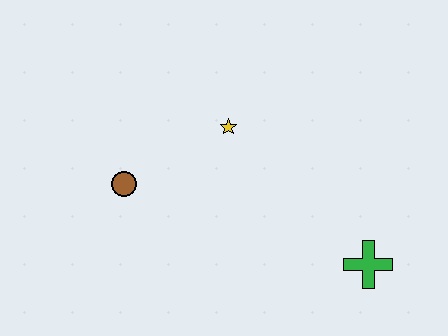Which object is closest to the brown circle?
The yellow star is closest to the brown circle.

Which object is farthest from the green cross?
The brown circle is farthest from the green cross.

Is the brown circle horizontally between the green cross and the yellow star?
No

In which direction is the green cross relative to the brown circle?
The green cross is to the right of the brown circle.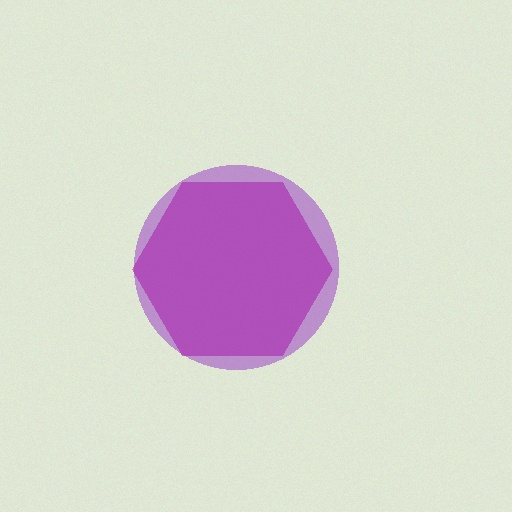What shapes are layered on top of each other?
The layered shapes are: a magenta hexagon, a purple circle.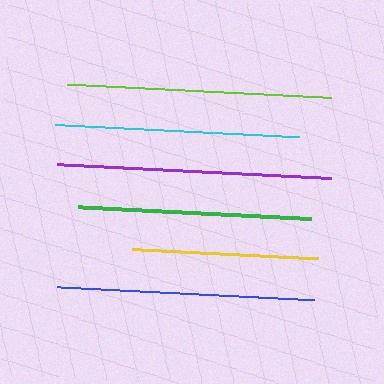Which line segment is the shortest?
The yellow line is the shortest at approximately 185 pixels.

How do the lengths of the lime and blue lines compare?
The lime and blue lines are approximately the same length.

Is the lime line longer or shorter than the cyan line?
The lime line is longer than the cyan line.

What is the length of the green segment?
The green segment is approximately 232 pixels long.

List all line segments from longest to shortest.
From longest to shortest: purple, lime, blue, cyan, green, yellow.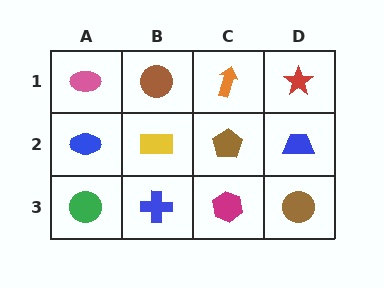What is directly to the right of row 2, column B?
A brown pentagon.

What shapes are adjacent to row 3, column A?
A blue ellipse (row 2, column A), a blue cross (row 3, column B).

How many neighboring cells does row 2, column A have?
3.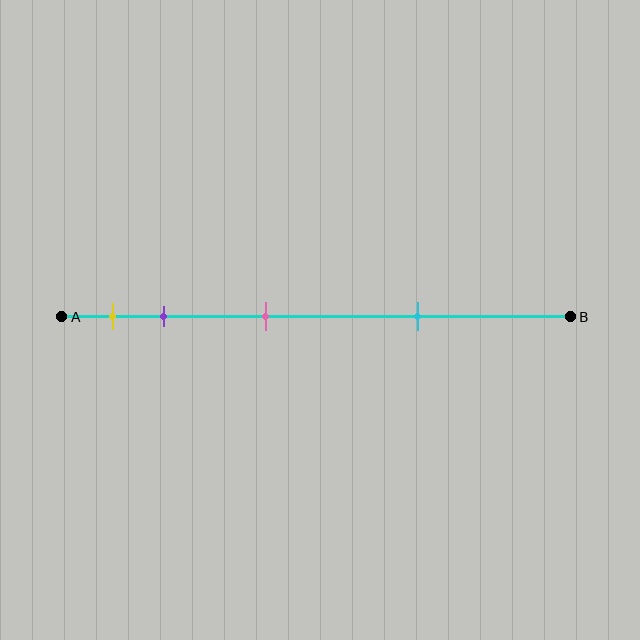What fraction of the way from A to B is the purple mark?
The purple mark is approximately 20% (0.2) of the way from A to B.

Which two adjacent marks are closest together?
The yellow and purple marks are the closest adjacent pair.